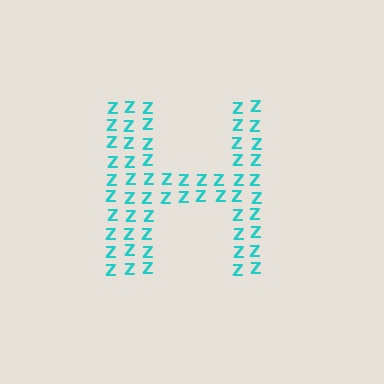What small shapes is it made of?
It is made of small letter Z's.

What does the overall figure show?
The overall figure shows the letter H.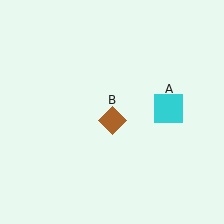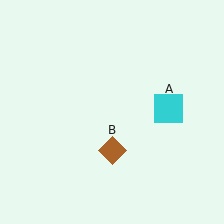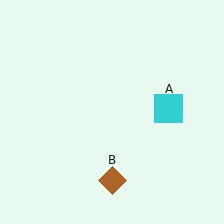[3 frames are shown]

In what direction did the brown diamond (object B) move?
The brown diamond (object B) moved down.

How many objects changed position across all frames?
1 object changed position: brown diamond (object B).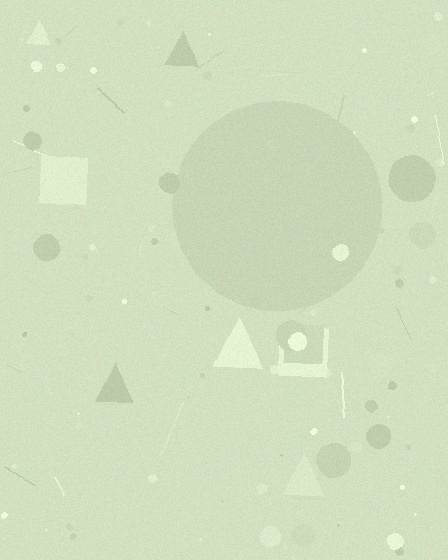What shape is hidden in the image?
A circle is hidden in the image.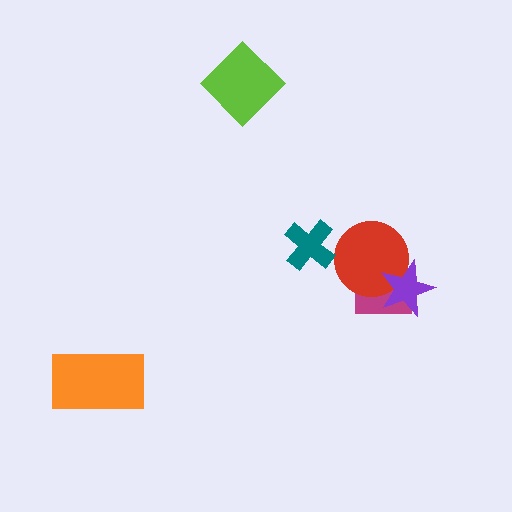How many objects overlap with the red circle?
2 objects overlap with the red circle.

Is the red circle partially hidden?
Yes, it is partially covered by another shape.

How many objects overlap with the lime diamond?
0 objects overlap with the lime diamond.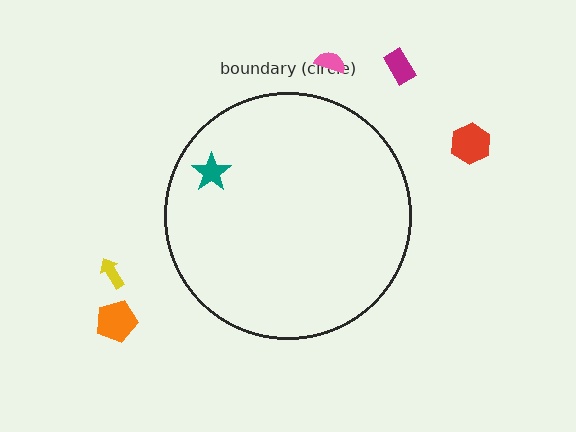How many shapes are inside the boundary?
1 inside, 5 outside.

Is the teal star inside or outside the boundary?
Inside.